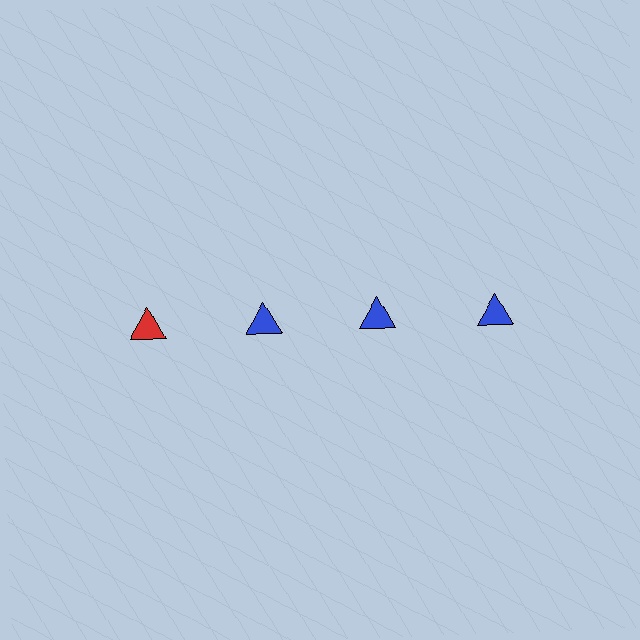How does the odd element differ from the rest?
It has a different color: red instead of blue.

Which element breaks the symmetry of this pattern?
The red triangle in the top row, leftmost column breaks the symmetry. All other shapes are blue triangles.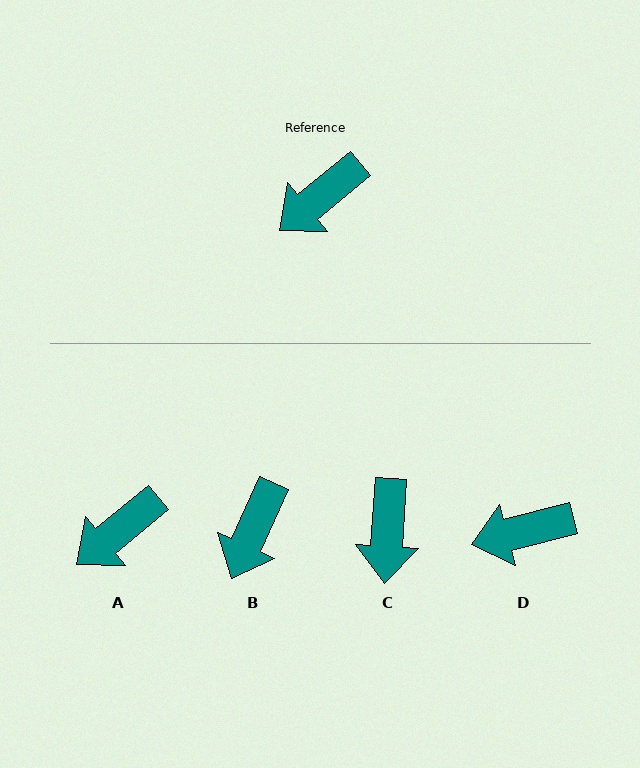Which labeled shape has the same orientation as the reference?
A.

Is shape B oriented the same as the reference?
No, it is off by about 26 degrees.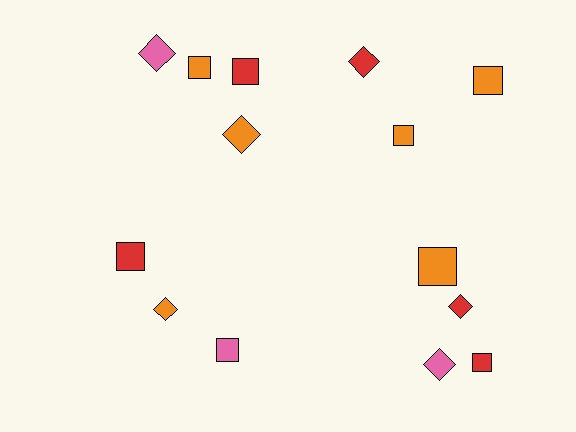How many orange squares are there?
There are 4 orange squares.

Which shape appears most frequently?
Square, with 8 objects.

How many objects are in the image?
There are 14 objects.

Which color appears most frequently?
Orange, with 6 objects.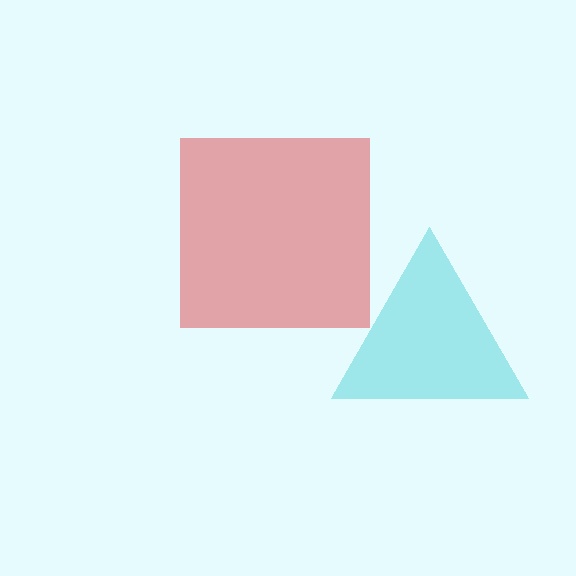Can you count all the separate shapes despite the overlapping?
Yes, there are 2 separate shapes.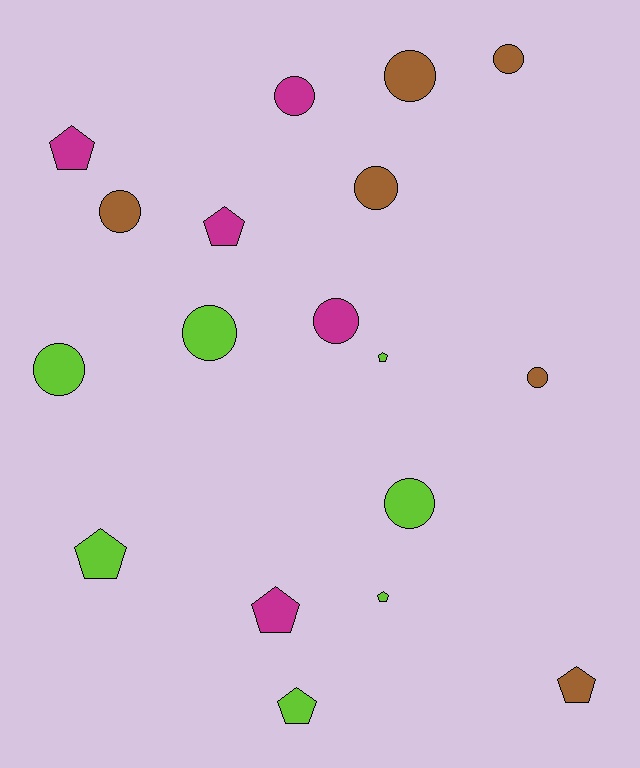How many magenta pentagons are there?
There are 3 magenta pentagons.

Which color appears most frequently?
Lime, with 7 objects.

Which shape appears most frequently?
Circle, with 10 objects.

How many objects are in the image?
There are 18 objects.